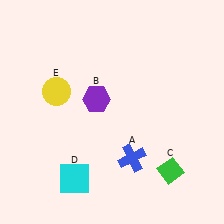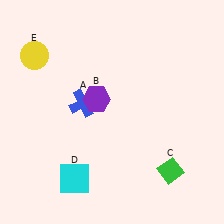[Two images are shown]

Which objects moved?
The objects that moved are: the blue cross (A), the yellow circle (E).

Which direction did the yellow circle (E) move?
The yellow circle (E) moved up.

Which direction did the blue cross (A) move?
The blue cross (A) moved up.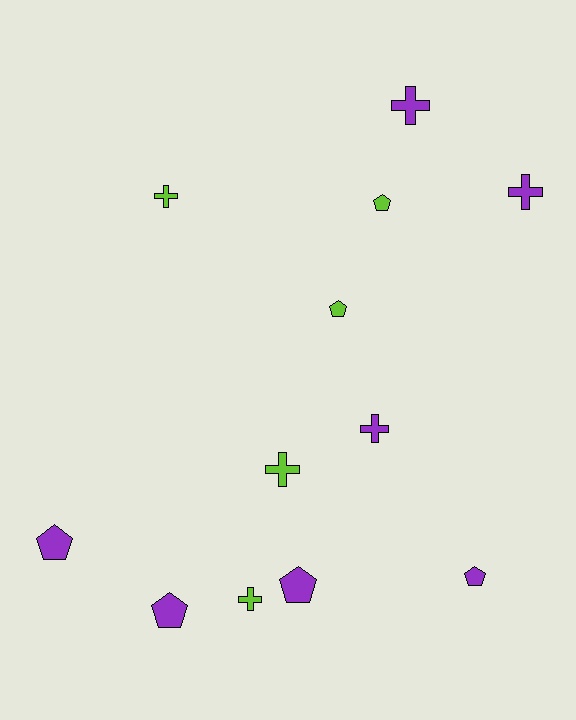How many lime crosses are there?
There are 3 lime crosses.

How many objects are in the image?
There are 12 objects.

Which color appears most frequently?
Purple, with 7 objects.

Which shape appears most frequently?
Pentagon, with 6 objects.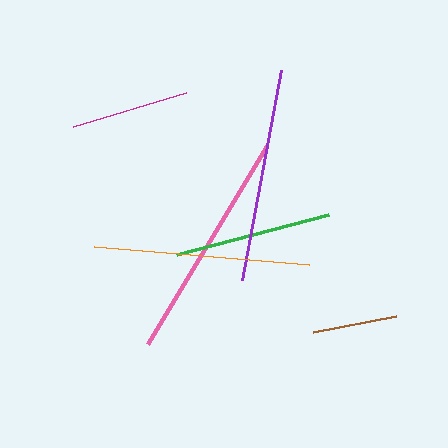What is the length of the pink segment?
The pink segment is approximately 231 pixels long.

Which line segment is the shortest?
The brown line is the shortest at approximately 85 pixels.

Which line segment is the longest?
The pink line is the longest at approximately 231 pixels.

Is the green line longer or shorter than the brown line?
The green line is longer than the brown line.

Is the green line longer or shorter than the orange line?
The orange line is longer than the green line.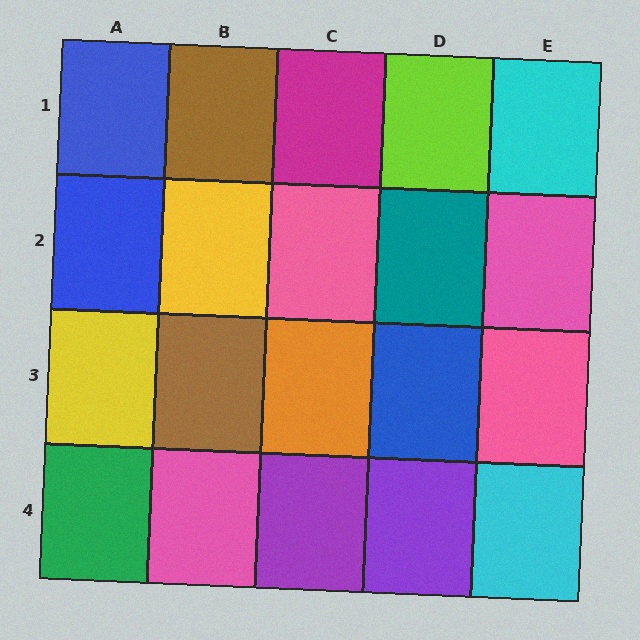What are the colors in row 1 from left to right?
Blue, brown, magenta, lime, cyan.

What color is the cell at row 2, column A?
Blue.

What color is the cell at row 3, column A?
Yellow.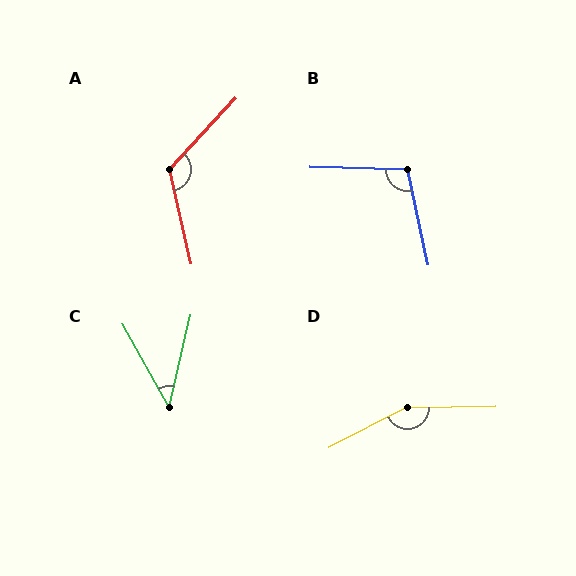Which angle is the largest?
D, at approximately 153 degrees.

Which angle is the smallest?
C, at approximately 42 degrees.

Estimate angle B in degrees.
Approximately 103 degrees.